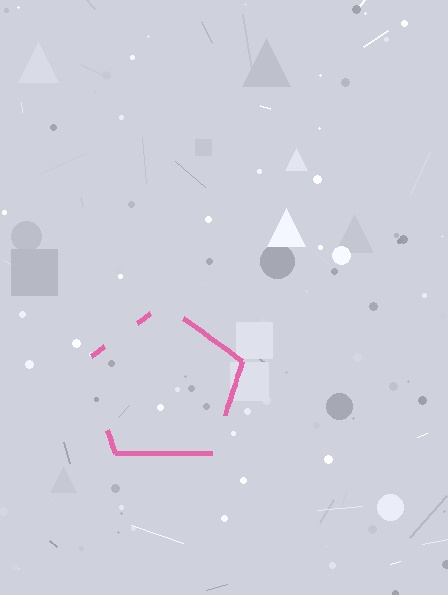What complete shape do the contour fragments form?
The contour fragments form a pentagon.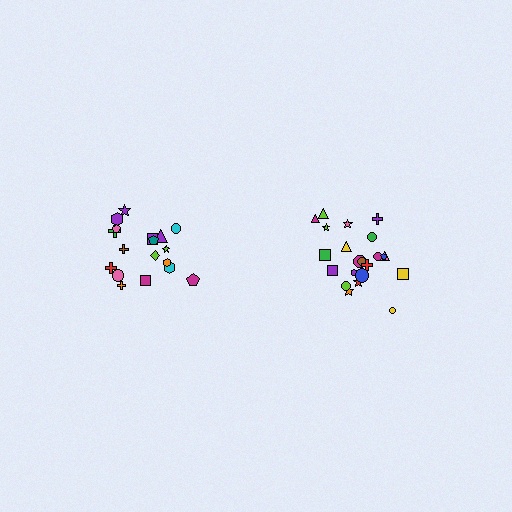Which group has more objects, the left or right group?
The right group.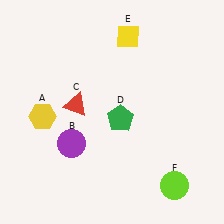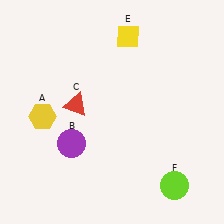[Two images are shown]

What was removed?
The green pentagon (D) was removed in Image 2.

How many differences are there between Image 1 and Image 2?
There is 1 difference between the two images.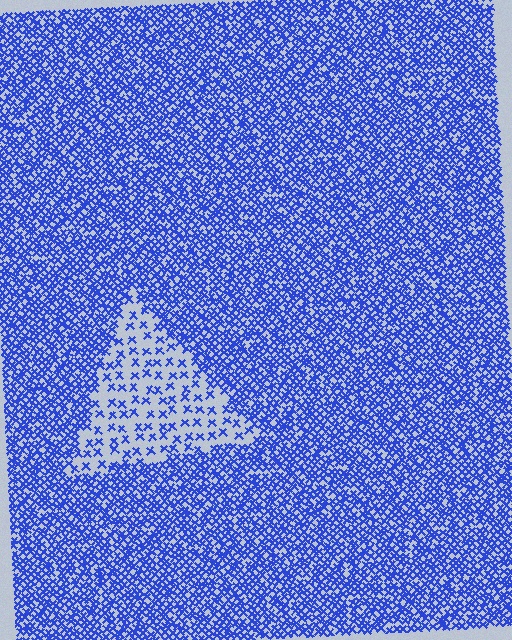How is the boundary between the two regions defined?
The boundary is defined by a change in element density (approximately 3.0x ratio). All elements are the same color, size, and shape.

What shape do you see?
I see a triangle.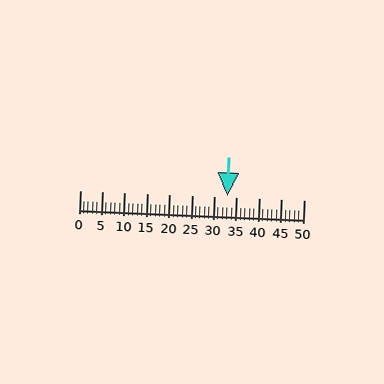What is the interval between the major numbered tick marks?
The major tick marks are spaced 5 units apart.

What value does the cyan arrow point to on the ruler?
The cyan arrow points to approximately 33.